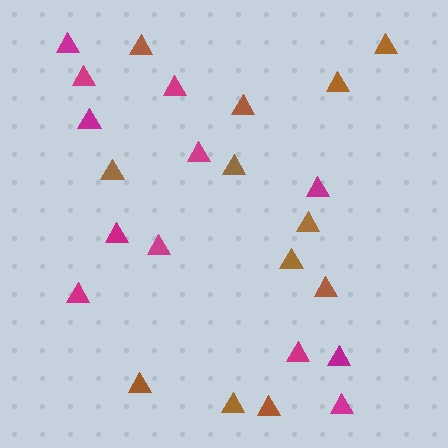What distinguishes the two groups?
There are 2 groups: one group of magenta triangles (12) and one group of brown triangles (12).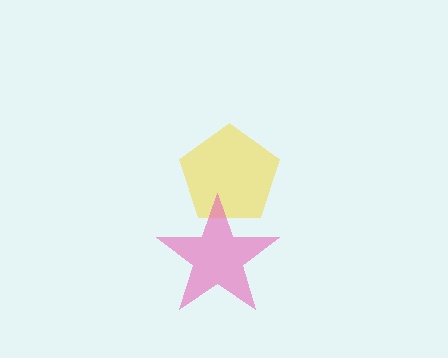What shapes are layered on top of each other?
The layered shapes are: a yellow pentagon, a pink star.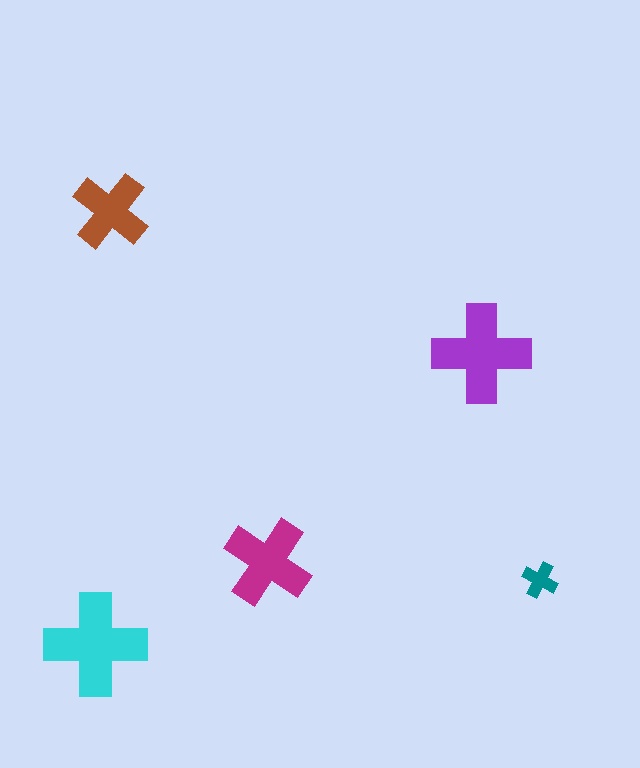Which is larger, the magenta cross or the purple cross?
The purple one.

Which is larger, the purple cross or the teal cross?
The purple one.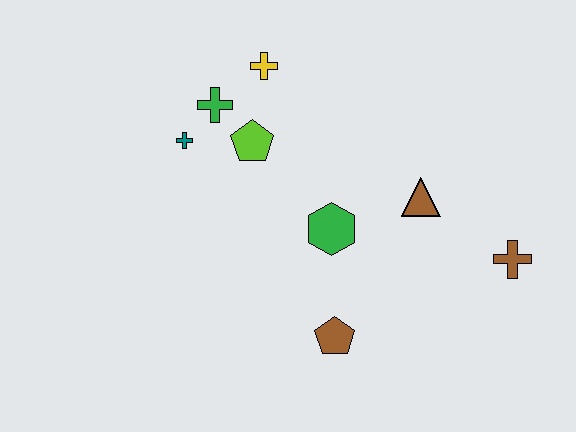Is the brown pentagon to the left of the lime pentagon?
No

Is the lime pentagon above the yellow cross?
No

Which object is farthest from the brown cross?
The teal cross is farthest from the brown cross.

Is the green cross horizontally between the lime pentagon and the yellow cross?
No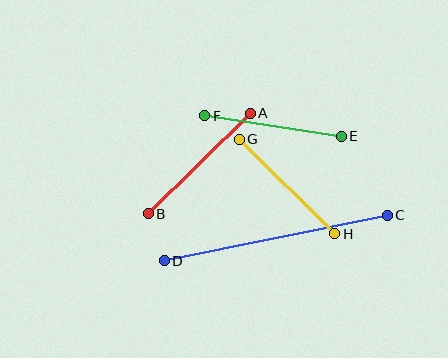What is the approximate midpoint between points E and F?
The midpoint is at approximately (273, 126) pixels.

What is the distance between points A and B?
The distance is approximately 143 pixels.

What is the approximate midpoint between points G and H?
The midpoint is at approximately (287, 187) pixels.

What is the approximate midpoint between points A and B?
The midpoint is at approximately (199, 163) pixels.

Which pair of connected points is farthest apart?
Points C and D are farthest apart.